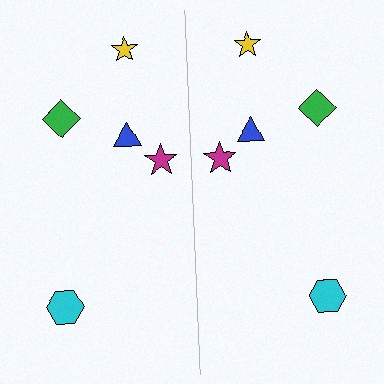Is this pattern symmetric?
Yes, this pattern has bilateral (reflection) symmetry.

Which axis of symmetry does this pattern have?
The pattern has a vertical axis of symmetry running through the center of the image.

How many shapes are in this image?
There are 10 shapes in this image.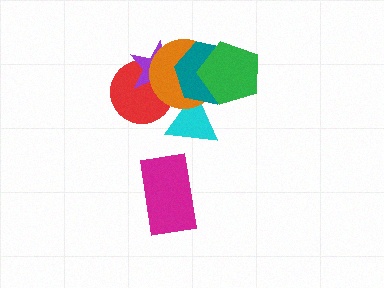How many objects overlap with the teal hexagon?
4 objects overlap with the teal hexagon.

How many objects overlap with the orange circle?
5 objects overlap with the orange circle.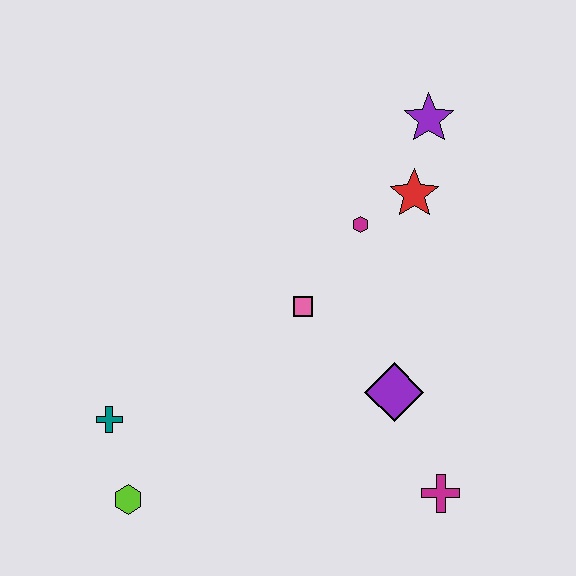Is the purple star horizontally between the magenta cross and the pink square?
Yes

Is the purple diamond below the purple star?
Yes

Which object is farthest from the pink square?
The lime hexagon is farthest from the pink square.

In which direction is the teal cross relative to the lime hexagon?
The teal cross is above the lime hexagon.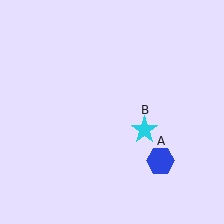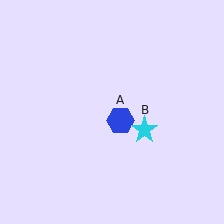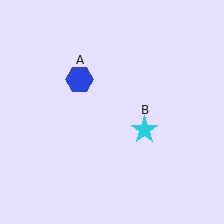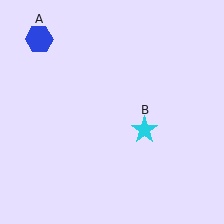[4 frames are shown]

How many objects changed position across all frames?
1 object changed position: blue hexagon (object A).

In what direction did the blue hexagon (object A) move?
The blue hexagon (object A) moved up and to the left.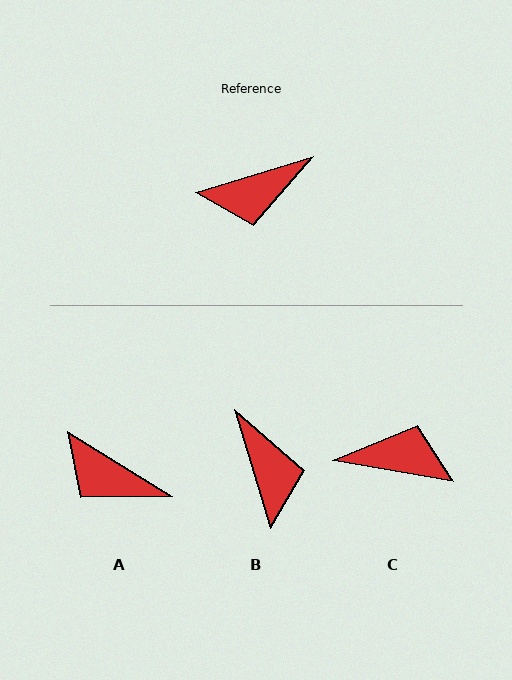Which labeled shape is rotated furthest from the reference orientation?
C, about 153 degrees away.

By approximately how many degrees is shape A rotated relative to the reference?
Approximately 49 degrees clockwise.